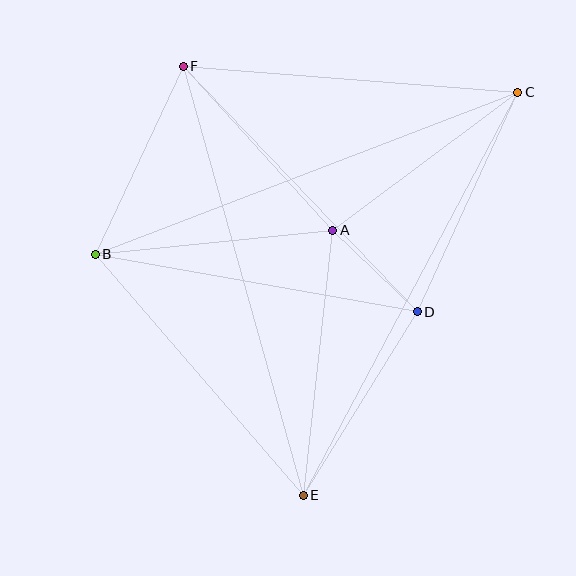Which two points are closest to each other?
Points A and D are closest to each other.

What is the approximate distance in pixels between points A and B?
The distance between A and B is approximately 239 pixels.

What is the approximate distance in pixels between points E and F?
The distance between E and F is approximately 446 pixels.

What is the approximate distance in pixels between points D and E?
The distance between D and E is approximately 216 pixels.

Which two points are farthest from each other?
Points C and E are farthest from each other.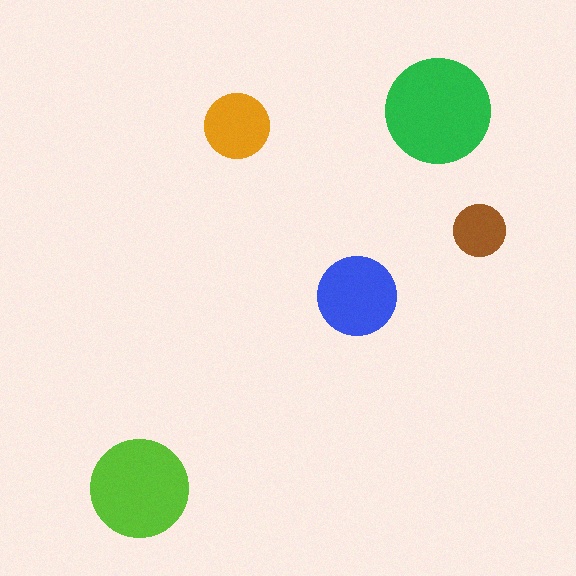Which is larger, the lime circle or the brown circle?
The lime one.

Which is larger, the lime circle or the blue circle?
The lime one.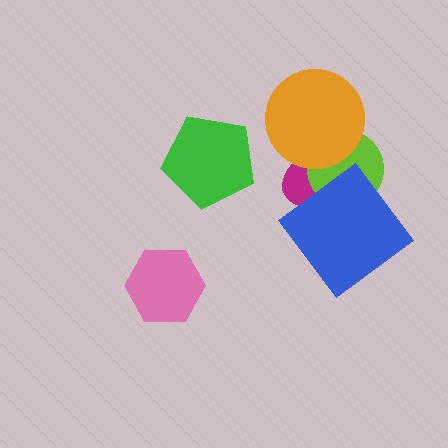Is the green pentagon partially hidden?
No, no other shape covers it.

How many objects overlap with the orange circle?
2 objects overlap with the orange circle.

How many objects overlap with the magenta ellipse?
3 objects overlap with the magenta ellipse.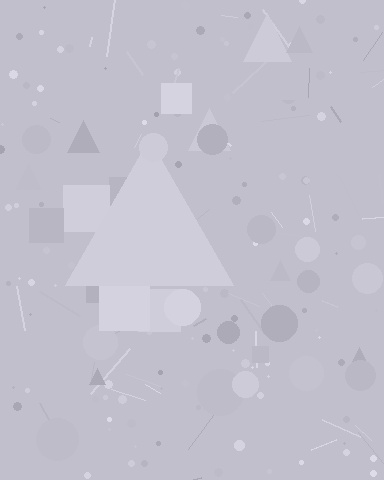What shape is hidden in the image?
A triangle is hidden in the image.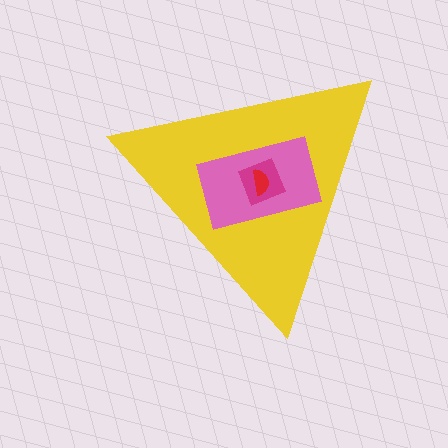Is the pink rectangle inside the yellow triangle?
Yes.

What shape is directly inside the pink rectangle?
The magenta square.